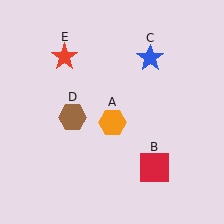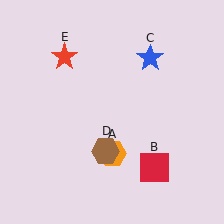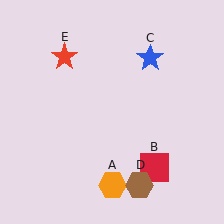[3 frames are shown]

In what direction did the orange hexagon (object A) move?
The orange hexagon (object A) moved down.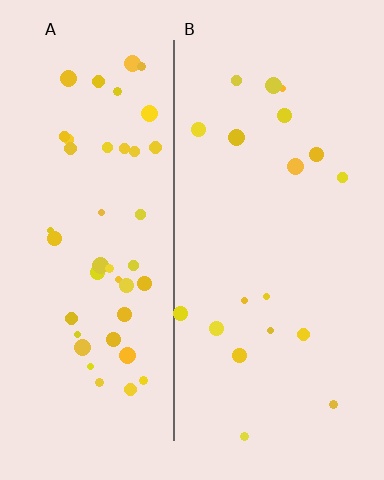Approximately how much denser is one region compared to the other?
Approximately 2.4× — region A over region B.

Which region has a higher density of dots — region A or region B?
A (the left).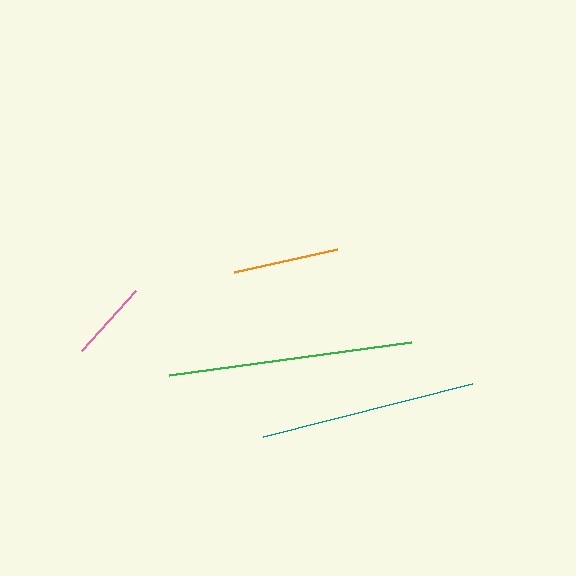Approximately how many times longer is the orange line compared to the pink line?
The orange line is approximately 1.3 times the length of the pink line.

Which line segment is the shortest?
The pink line is the shortest at approximately 81 pixels.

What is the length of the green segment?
The green segment is approximately 244 pixels long.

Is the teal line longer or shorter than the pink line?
The teal line is longer than the pink line.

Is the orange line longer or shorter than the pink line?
The orange line is longer than the pink line.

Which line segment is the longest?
The green line is the longest at approximately 244 pixels.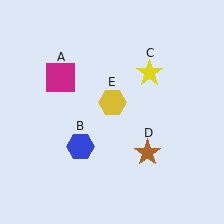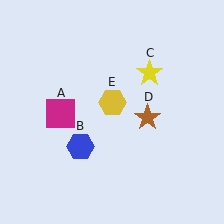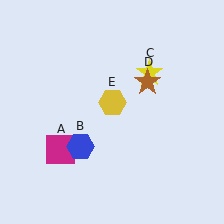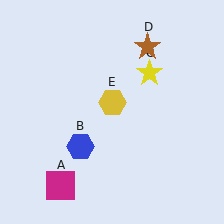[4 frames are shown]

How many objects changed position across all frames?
2 objects changed position: magenta square (object A), brown star (object D).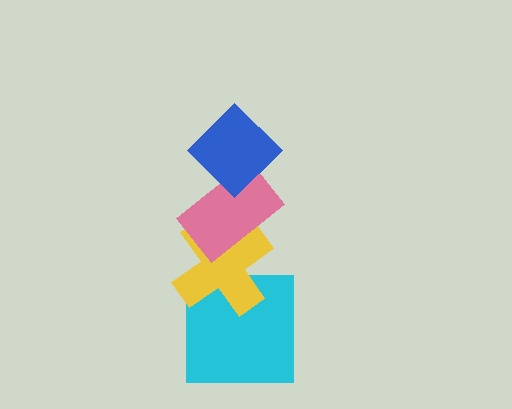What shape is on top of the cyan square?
The yellow cross is on top of the cyan square.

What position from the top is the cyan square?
The cyan square is 4th from the top.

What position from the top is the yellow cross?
The yellow cross is 3rd from the top.